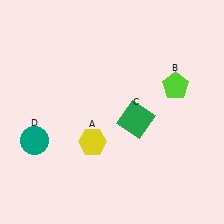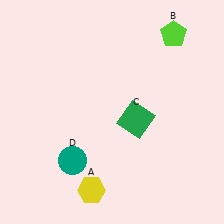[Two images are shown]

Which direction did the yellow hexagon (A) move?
The yellow hexagon (A) moved down.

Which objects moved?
The objects that moved are: the yellow hexagon (A), the lime pentagon (B), the teal circle (D).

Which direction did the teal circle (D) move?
The teal circle (D) moved right.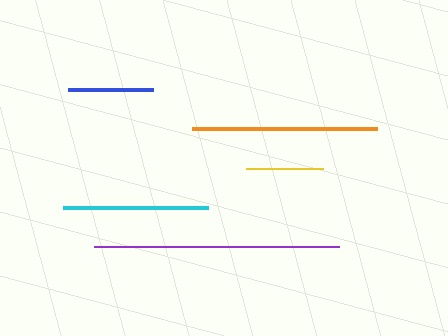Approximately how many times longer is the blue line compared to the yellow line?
The blue line is approximately 1.1 times the length of the yellow line.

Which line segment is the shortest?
The yellow line is the shortest at approximately 77 pixels.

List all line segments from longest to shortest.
From longest to shortest: purple, orange, cyan, blue, yellow.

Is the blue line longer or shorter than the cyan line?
The cyan line is longer than the blue line.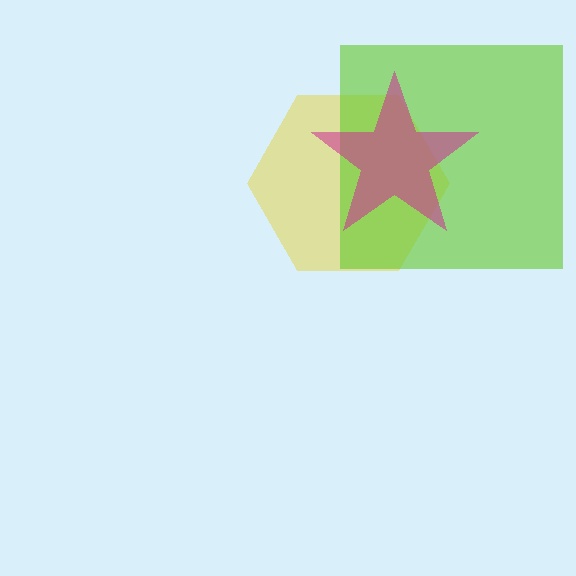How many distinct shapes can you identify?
There are 3 distinct shapes: a yellow hexagon, a lime square, a magenta star.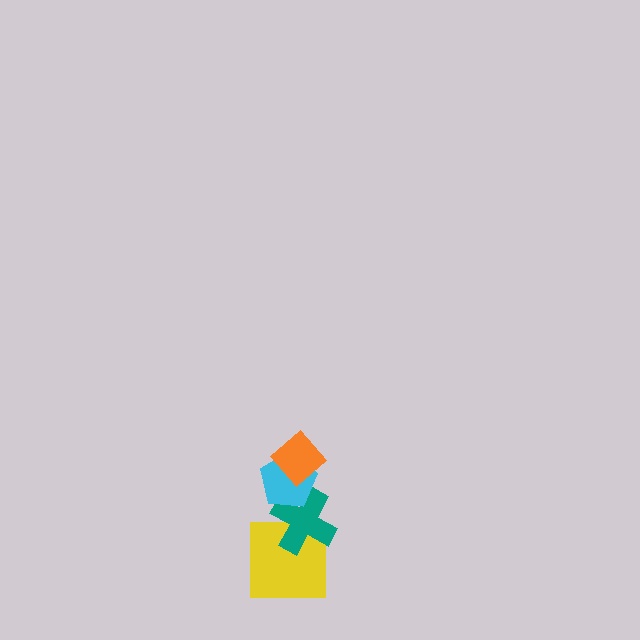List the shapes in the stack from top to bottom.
From top to bottom: the orange diamond, the cyan pentagon, the teal cross, the yellow square.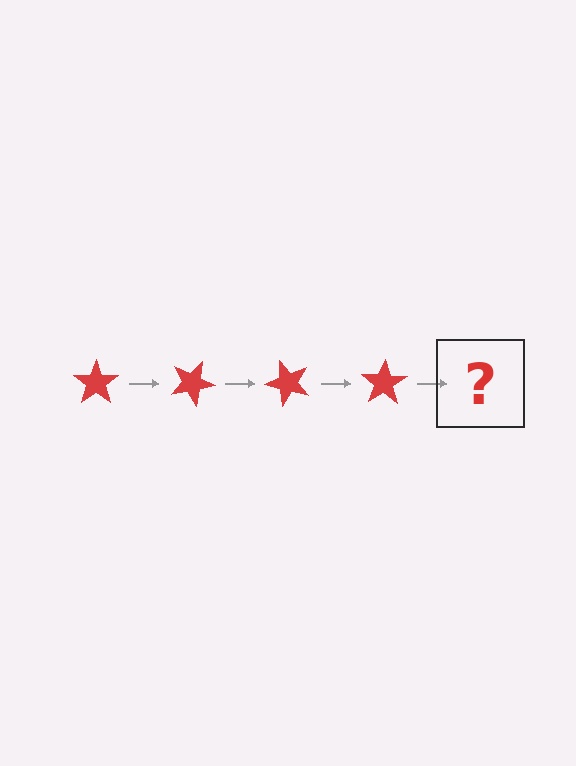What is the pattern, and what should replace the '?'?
The pattern is that the star rotates 25 degrees each step. The '?' should be a red star rotated 100 degrees.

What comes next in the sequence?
The next element should be a red star rotated 100 degrees.